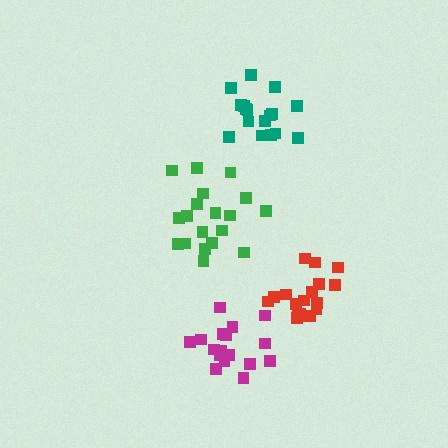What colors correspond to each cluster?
The clusters are colored: green, teal, magenta, red.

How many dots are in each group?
Group 1: 21 dots, Group 2: 17 dots, Group 3: 17 dots, Group 4: 18 dots (73 total).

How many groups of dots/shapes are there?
There are 4 groups.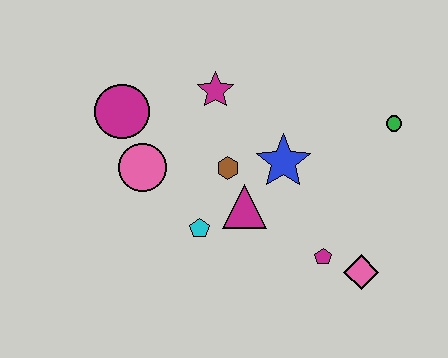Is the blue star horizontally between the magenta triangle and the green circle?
Yes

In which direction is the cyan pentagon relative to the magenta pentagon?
The cyan pentagon is to the left of the magenta pentagon.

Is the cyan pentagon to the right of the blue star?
No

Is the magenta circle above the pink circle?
Yes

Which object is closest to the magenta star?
The brown hexagon is closest to the magenta star.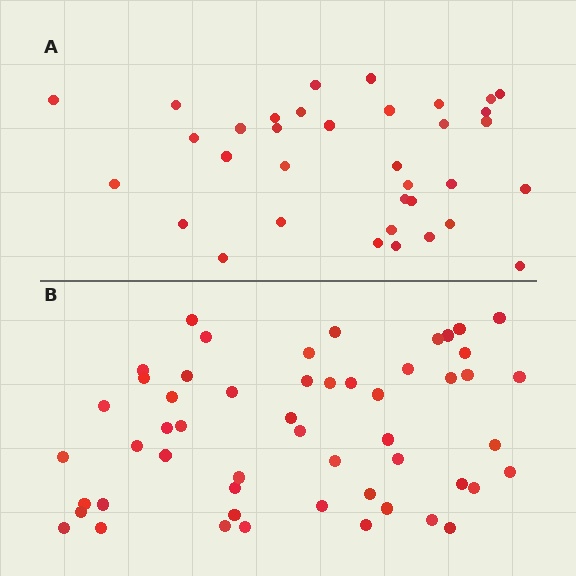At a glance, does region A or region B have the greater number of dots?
Region B (the bottom region) has more dots.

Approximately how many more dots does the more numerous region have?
Region B has approximately 20 more dots than region A.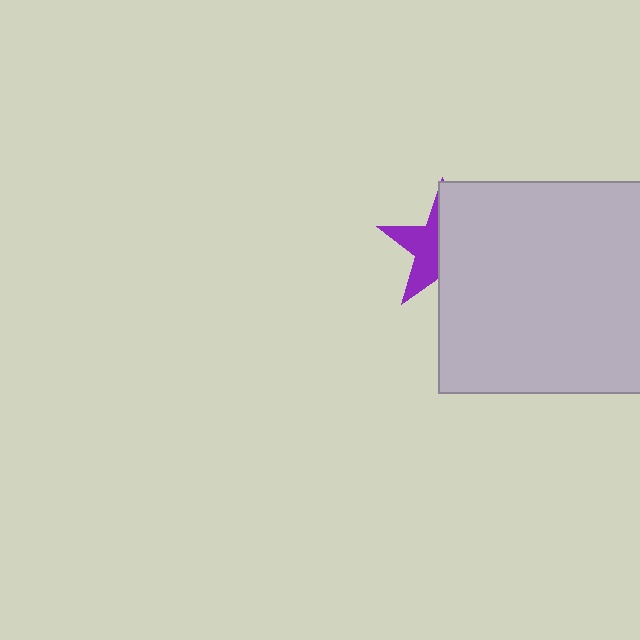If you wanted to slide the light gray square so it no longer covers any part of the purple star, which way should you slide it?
Slide it right — that is the most direct way to separate the two shapes.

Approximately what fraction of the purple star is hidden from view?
Roughly 58% of the purple star is hidden behind the light gray square.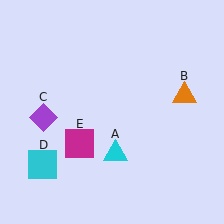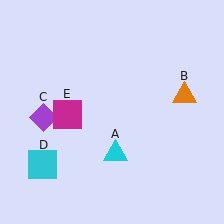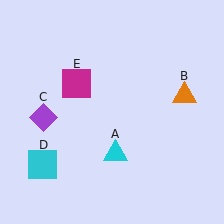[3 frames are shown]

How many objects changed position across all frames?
1 object changed position: magenta square (object E).